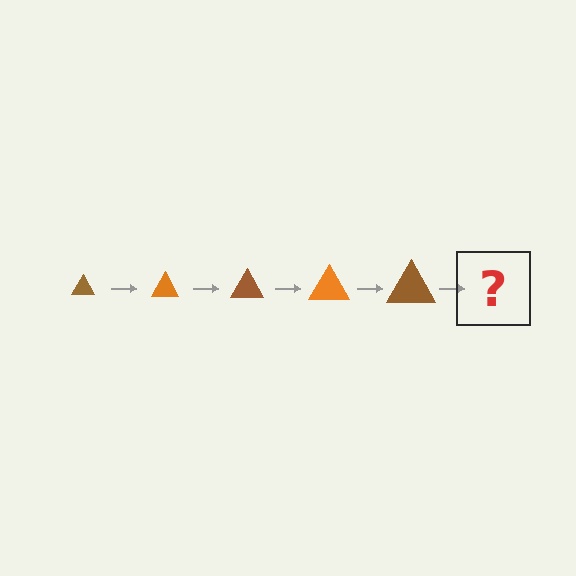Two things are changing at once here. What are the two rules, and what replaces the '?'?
The two rules are that the triangle grows larger each step and the color cycles through brown and orange. The '?' should be an orange triangle, larger than the previous one.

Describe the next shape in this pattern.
It should be an orange triangle, larger than the previous one.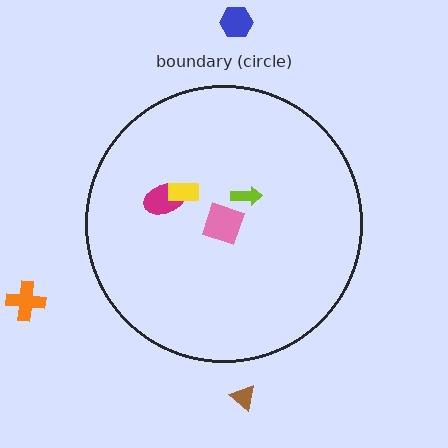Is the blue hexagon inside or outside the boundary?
Outside.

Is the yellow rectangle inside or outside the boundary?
Inside.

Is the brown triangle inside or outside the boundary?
Outside.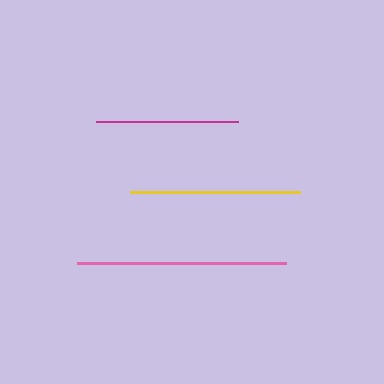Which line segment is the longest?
The pink line is the longest at approximately 210 pixels.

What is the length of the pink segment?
The pink segment is approximately 210 pixels long.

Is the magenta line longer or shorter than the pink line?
The pink line is longer than the magenta line.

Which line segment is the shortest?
The magenta line is the shortest at approximately 142 pixels.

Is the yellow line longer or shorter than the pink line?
The pink line is longer than the yellow line.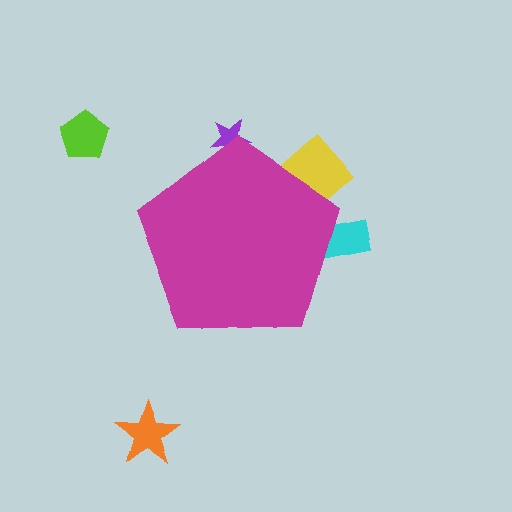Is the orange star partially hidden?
No, the orange star is fully visible.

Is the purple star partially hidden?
Yes, the purple star is partially hidden behind the magenta pentagon.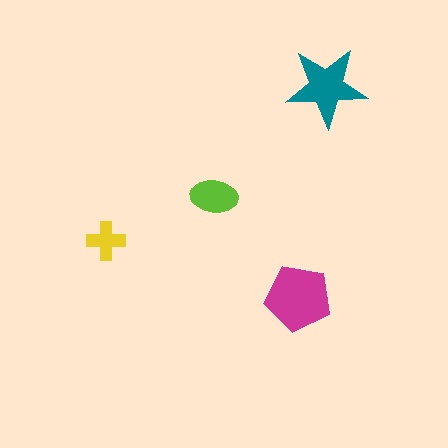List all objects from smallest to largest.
The yellow cross, the lime ellipse, the teal star, the magenta pentagon.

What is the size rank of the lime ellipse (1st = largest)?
3rd.